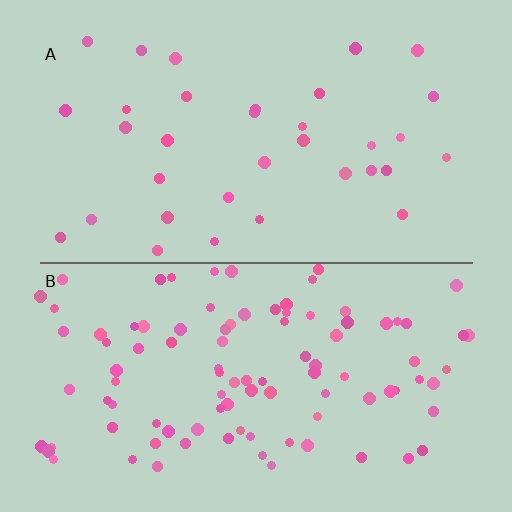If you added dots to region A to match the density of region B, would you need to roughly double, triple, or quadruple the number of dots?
Approximately triple.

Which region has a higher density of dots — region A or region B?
B (the bottom).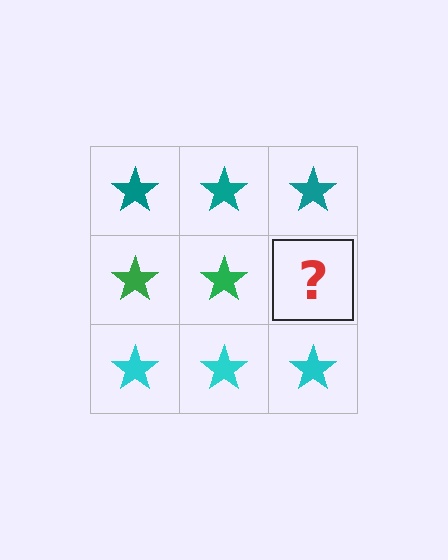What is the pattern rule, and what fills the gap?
The rule is that each row has a consistent color. The gap should be filled with a green star.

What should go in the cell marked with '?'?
The missing cell should contain a green star.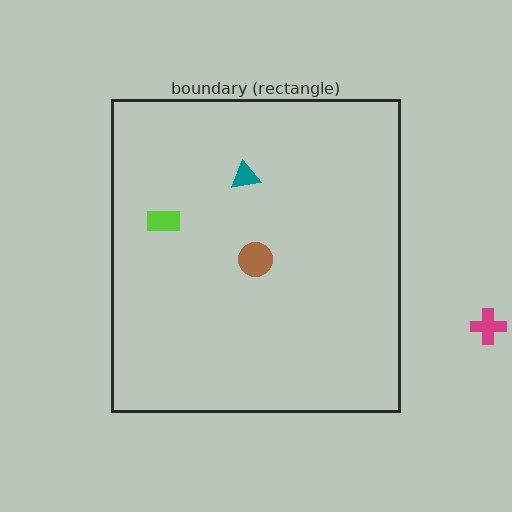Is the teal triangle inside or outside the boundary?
Inside.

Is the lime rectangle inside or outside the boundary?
Inside.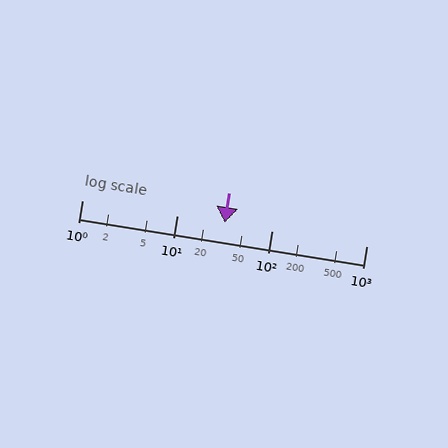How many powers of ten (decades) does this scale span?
The scale spans 3 decades, from 1 to 1000.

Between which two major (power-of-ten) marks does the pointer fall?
The pointer is between 10 and 100.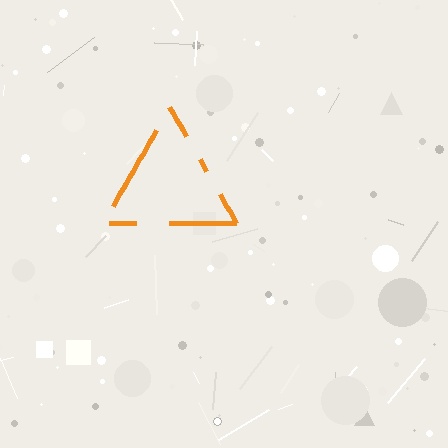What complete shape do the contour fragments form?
The contour fragments form a triangle.